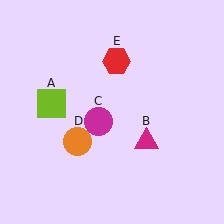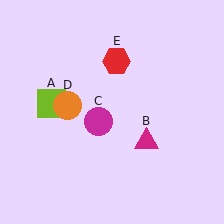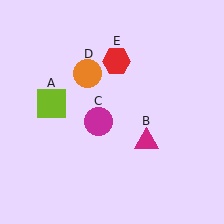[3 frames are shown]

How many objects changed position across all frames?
1 object changed position: orange circle (object D).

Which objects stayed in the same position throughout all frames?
Lime square (object A) and magenta triangle (object B) and magenta circle (object C) and red hexagon (object E) remained stationary.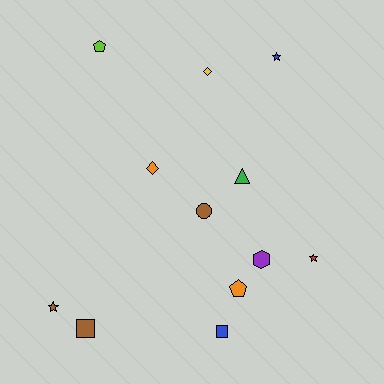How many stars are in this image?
There are 3 stars.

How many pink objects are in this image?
There are no pink objects.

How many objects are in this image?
There are 12 objects.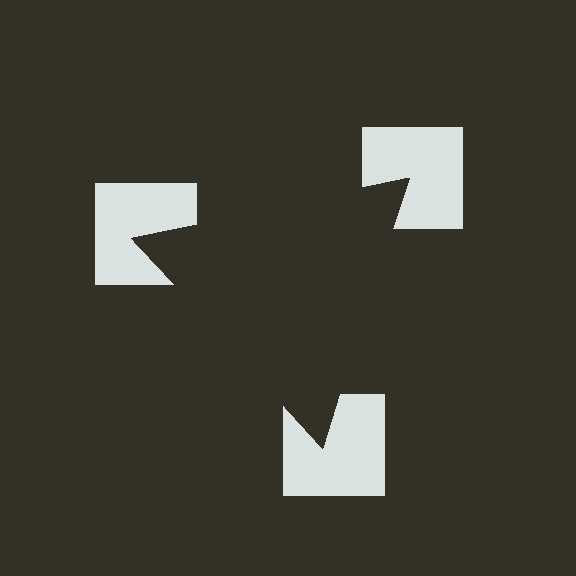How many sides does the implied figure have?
3 sides.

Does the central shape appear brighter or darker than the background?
It typically appears slightly darker than the background, even though no actual brightness change is drawn.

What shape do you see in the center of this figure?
An illusory triangle — its edges are inferred from the aligned wedge cuts in the notched squares, not physically drawn.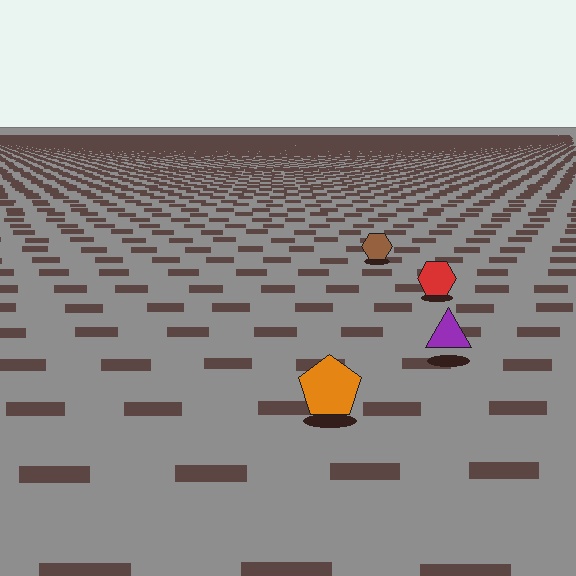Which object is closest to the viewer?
The orange pentagon is closest. The texture marks near it are larger and more spread out.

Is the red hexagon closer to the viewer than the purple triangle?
No. The purple triangle is closer — you can tell from the texture gradient: the ground texture is coarser near it.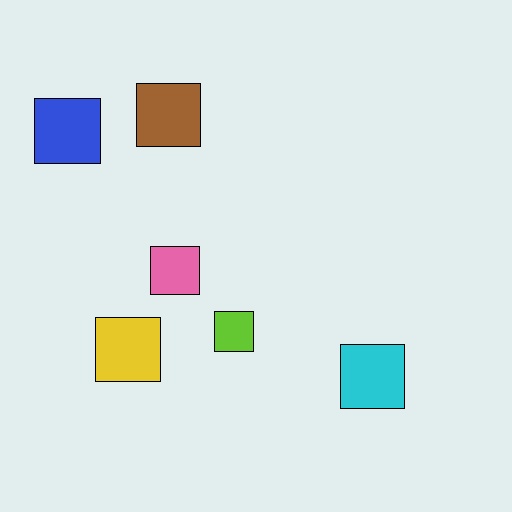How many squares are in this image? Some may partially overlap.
There are 6 squares.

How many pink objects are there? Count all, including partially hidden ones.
There is 1 pink object.